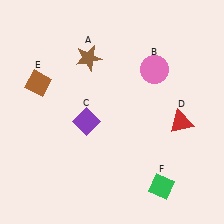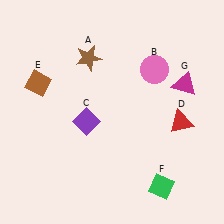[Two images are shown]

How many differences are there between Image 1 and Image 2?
There is 1 difference between the two images.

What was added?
A magenta triangle (G) was added in Image 2.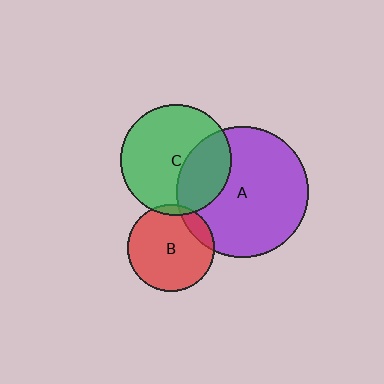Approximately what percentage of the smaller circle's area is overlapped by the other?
Approximately 30%.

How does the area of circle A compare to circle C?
Approximately 1.4 times.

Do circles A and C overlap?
Yes.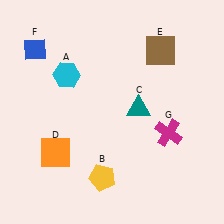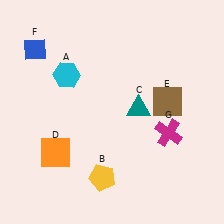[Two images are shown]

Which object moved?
The brown square (E) moved down.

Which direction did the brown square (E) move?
The brown square (E) moved down.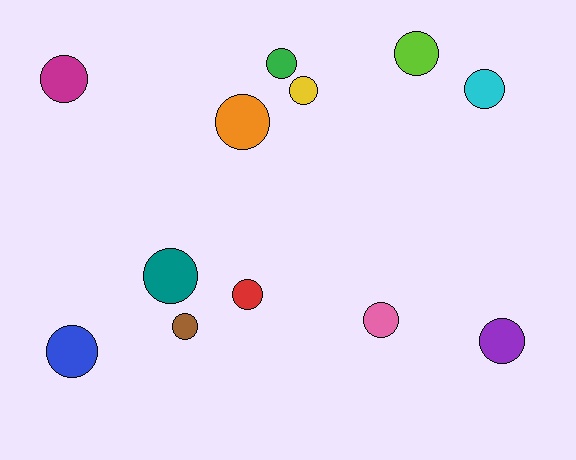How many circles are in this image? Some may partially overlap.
There are 12 circles.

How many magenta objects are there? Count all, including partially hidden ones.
There is 1 magenta object.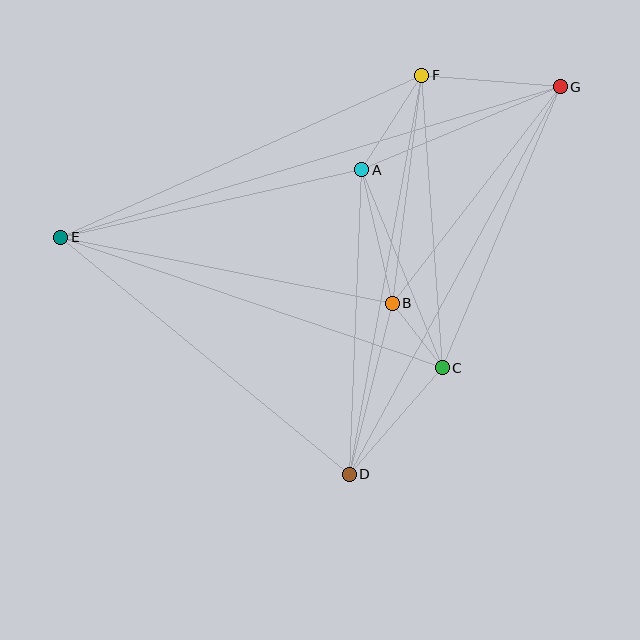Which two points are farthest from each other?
Points E and G are farthest from each other.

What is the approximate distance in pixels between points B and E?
The distance between B and E is approximately 338 pixels.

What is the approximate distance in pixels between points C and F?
The distance between C and F is approximately 293 pixels.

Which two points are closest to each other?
Points B and C are closest to each other.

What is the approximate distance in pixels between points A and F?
The distance between A and F is approximately 112 pixels.